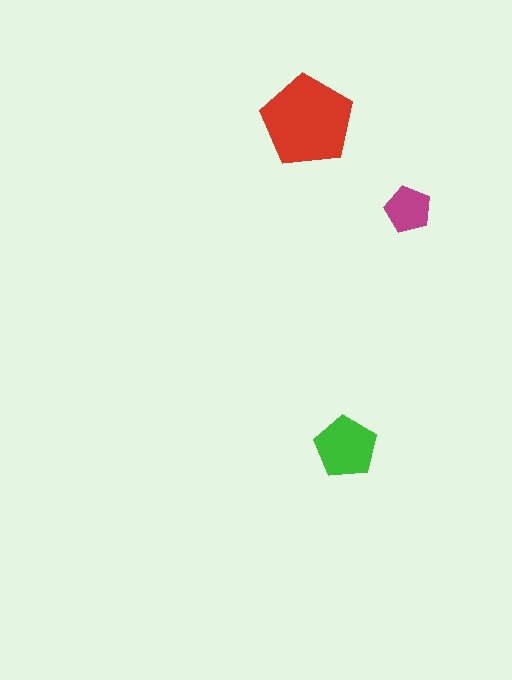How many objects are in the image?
There are 3 objects in the image.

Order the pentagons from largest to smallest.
the red one, the green one, the magenta one.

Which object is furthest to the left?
The red pentagon is leftmost.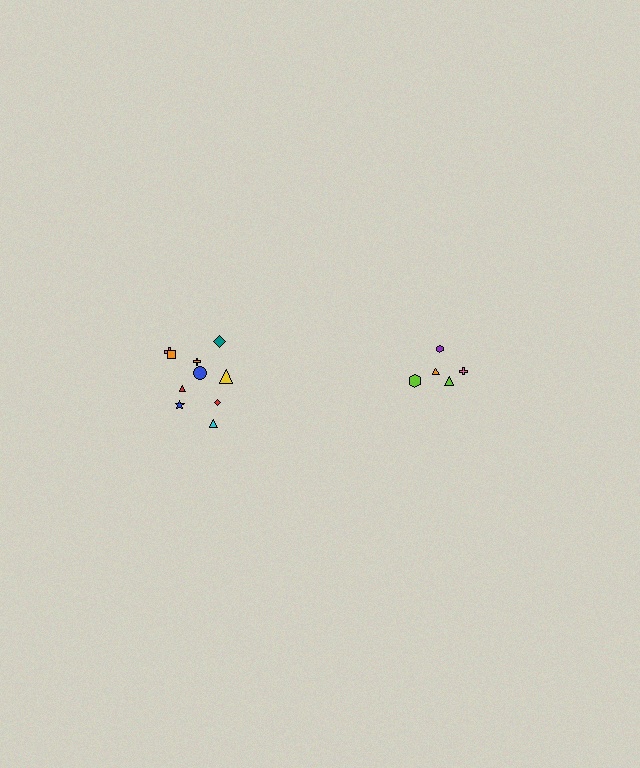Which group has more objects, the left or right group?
The left group.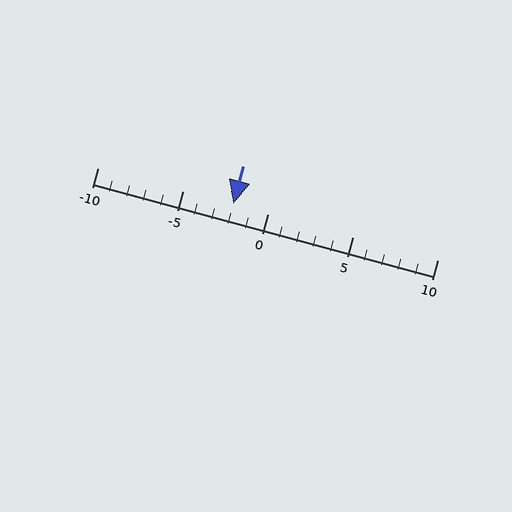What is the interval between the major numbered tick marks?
The major tick marks are spaced 5 units apart.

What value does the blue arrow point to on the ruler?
The blue arrow points to approximately -2.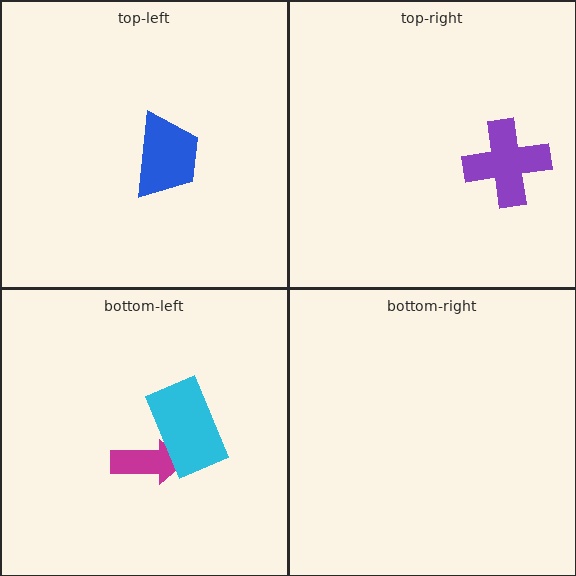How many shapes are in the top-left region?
1.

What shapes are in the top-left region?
The blue trapezoid.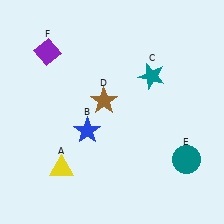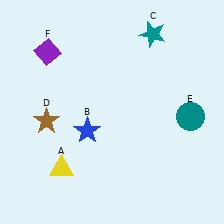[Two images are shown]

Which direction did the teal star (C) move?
The teal star (C) moved up.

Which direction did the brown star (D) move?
The brown star (D) moved left.